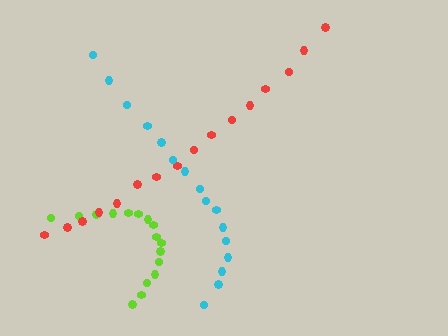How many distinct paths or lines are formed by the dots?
There are 3 distinct paths.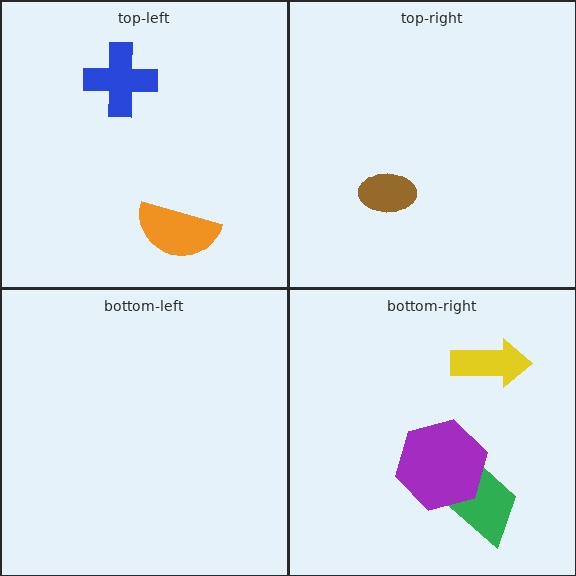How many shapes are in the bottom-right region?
3.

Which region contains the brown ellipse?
The top-right region.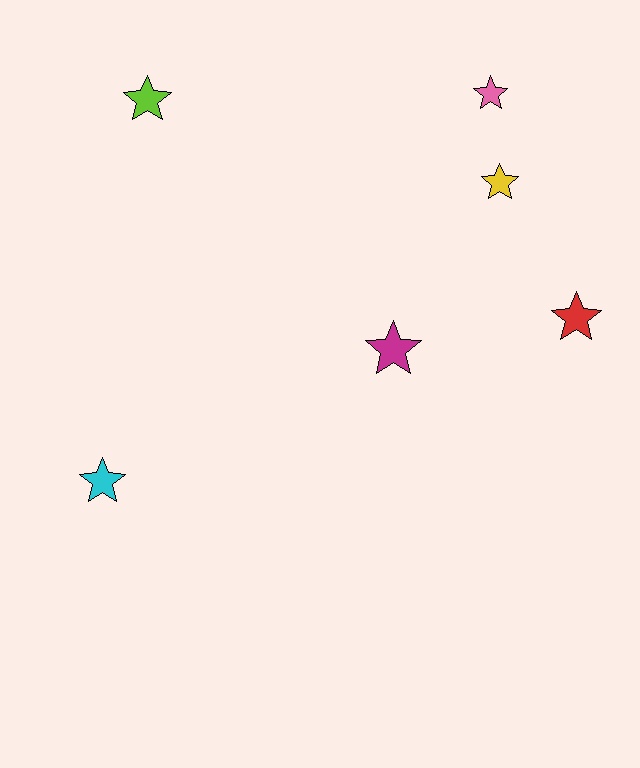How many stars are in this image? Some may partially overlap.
There are 6 stars.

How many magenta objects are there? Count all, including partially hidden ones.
There is 1 magenta object.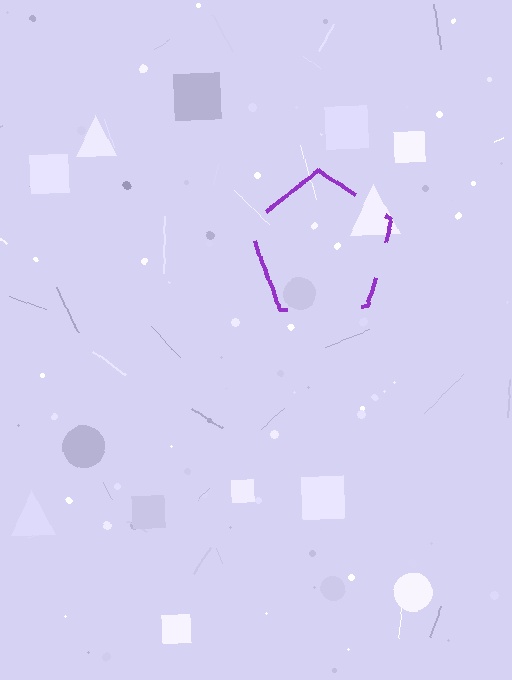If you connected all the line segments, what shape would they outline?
They would outline a pentagon.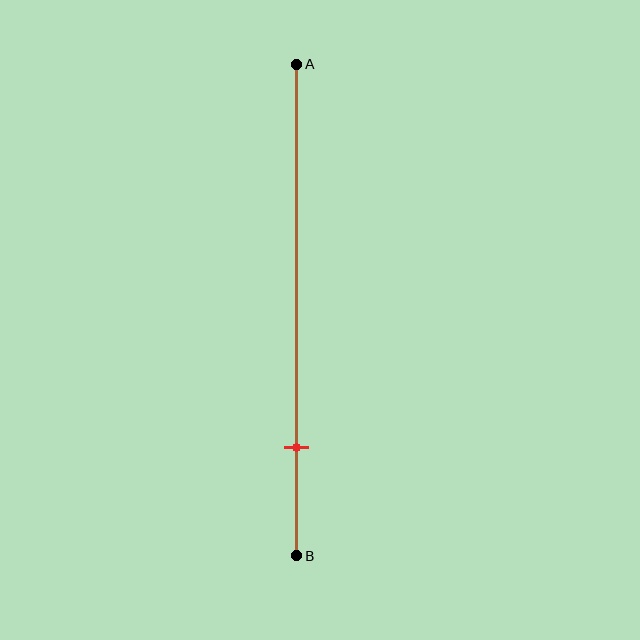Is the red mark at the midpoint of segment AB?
No, the mark is at about 80% from A, not at the 50% midpoint.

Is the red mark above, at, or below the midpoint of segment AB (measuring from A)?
The red mark is below the midpoint of segment AB.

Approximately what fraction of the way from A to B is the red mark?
The red mark is approximately 80% of the way from A to B.